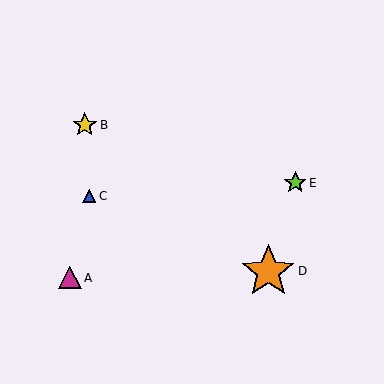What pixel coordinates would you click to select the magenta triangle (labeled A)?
Click at (70, 278) to select the magenta triangle A.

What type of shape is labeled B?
Shape B is a yellow star.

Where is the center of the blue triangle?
The center of the blue triangle is at (89, 196).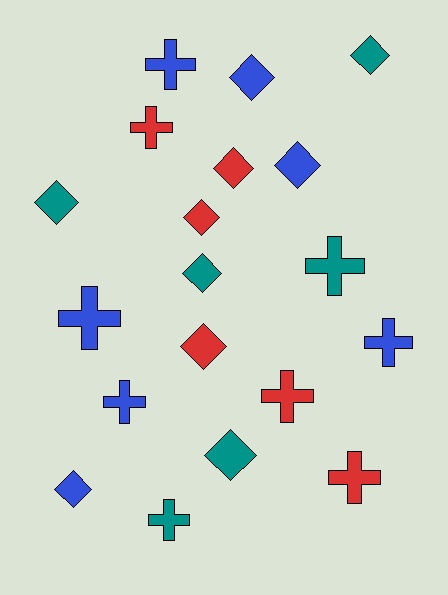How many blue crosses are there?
There are 4 blue crosses.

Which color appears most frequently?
Blue, with 7 objects.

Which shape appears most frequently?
Diamond, with 10 objects.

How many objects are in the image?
There are 19 objects.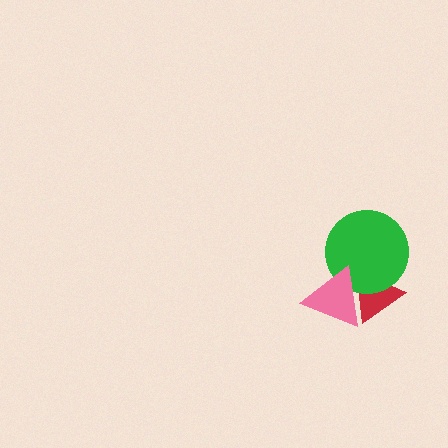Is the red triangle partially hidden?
Yes, it is partially covered by another shape.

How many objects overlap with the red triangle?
2 objects overlap with the red triangle.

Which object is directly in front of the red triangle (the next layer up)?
The green circle is directly in front of the red triangle.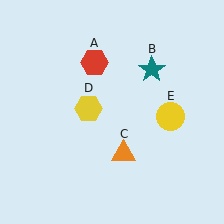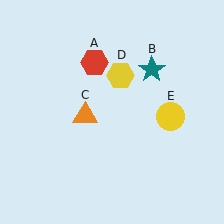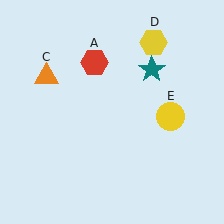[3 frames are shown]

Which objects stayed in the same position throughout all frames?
Red hexagon (object A) and teal star (object B) and yellow circle (object E) remained stationary.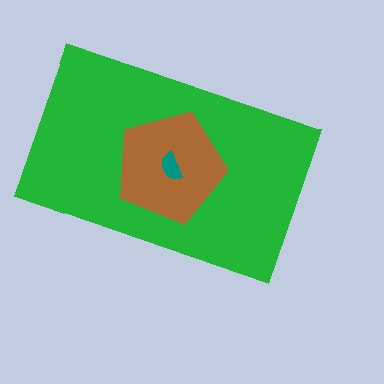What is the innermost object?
The teal semicircle.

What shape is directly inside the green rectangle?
The brown pentagon.